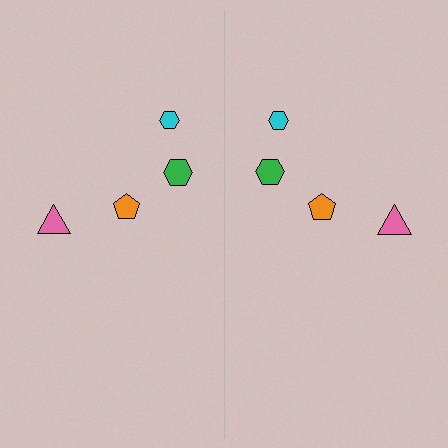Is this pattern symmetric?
Yes, this pattern has bilateral (reflection) symmetry.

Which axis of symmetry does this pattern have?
The pattern has a vertical axis of symmetry running through the center of the image.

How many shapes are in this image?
There are 8 shapes in this image.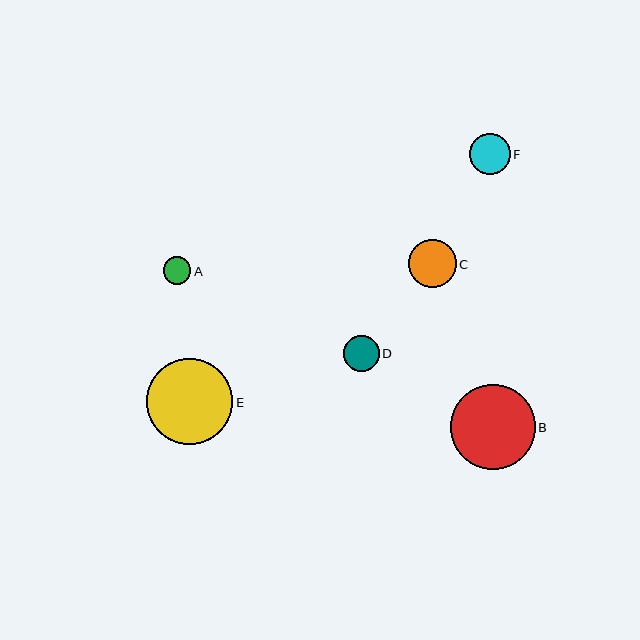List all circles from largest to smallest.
From largest to smallest: E, B, C, F, D, A.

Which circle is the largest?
Circle E is the largest with a size of approximately 86 pixels.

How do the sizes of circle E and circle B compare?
Circle E and circle B are approximately the same size.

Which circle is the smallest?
Circle A is the smallest with a size of approximately 27 pixels.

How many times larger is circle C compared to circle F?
Circle C is approximately 1.2 times the size of circle F.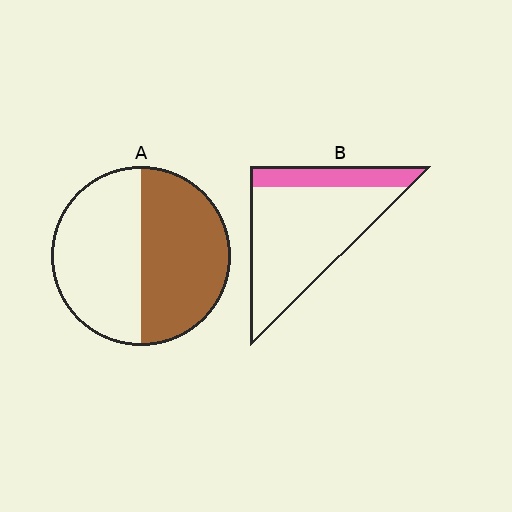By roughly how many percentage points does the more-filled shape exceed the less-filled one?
By roughly 30 percentage points (A over B).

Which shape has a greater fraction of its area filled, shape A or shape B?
Shape A.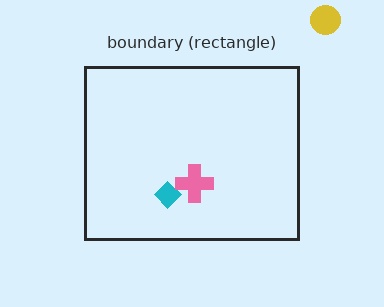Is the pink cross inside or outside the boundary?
Inside.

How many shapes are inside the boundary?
2 inside, 1 outside.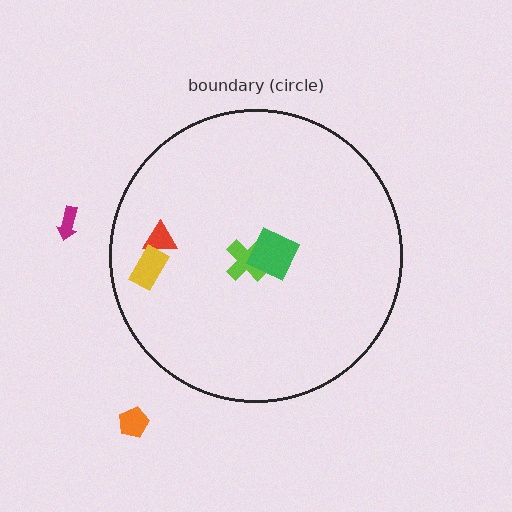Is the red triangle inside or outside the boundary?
Inside.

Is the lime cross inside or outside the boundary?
Inside.